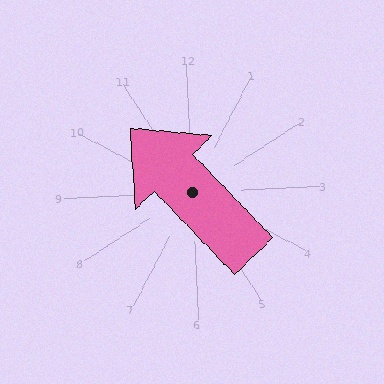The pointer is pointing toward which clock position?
Roughly 11 o'clock.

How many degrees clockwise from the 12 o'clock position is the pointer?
Approximately 319 degrees.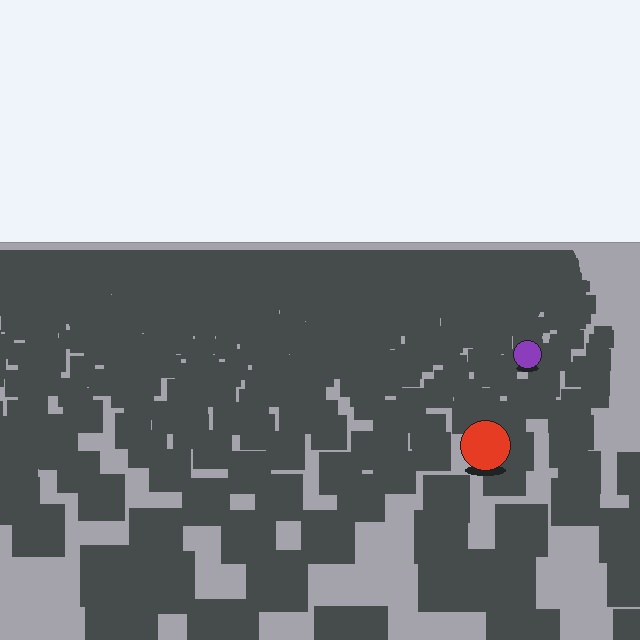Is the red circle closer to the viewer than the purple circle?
Yes. The red circle is closer — you can tell from the texture gradient: the ground texture is coarser near it.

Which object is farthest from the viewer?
The purple circle is farthest from the viewer. It appears smaller and the ground texture around it is denser.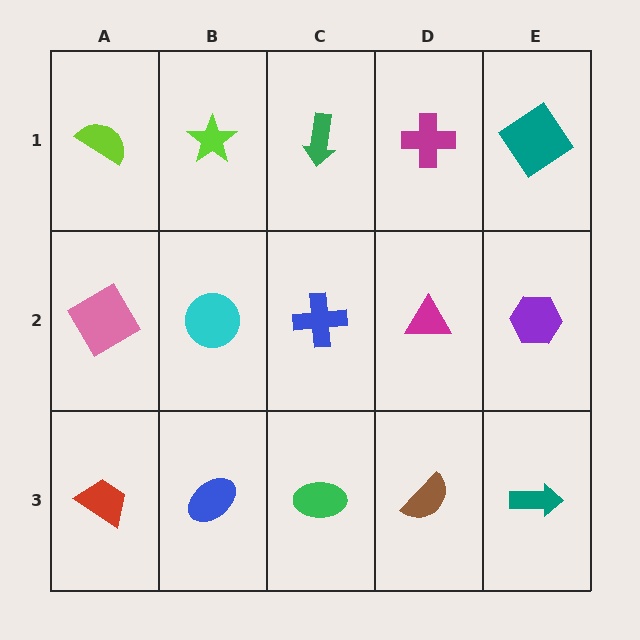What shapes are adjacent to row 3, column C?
A blue cross (row 2, column C), a blue ellipse (row 3, column B), a brown semicircle (row 3, column D).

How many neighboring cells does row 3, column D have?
3.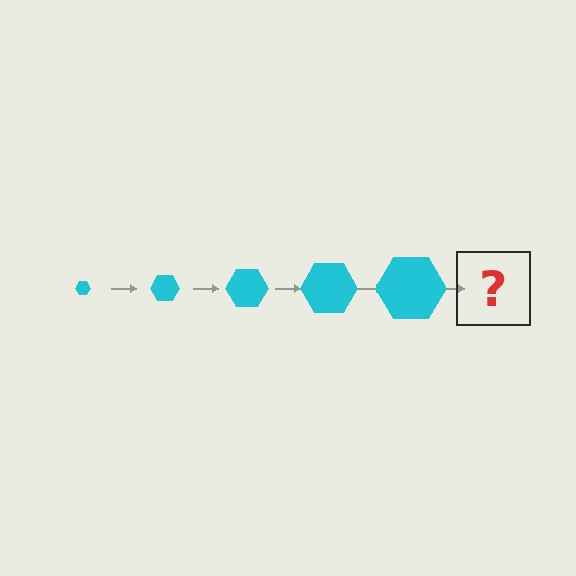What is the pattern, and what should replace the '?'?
The pattern is that the hexagon gets progressively larger each step. The '?' should be a cyan hexagon, larger than the previous one.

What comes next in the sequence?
The next element should be a cyan hexagon, larger than the previous one.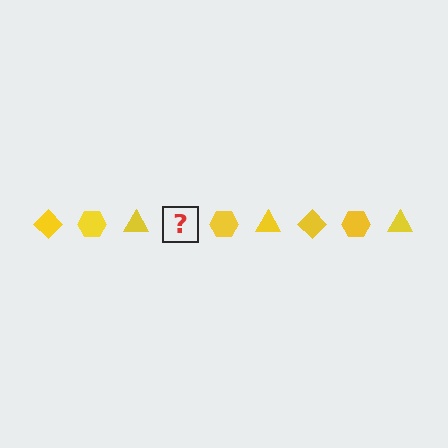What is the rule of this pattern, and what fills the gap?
The rule is that the pattern cycles through diamond, hexagon, triangle shapes in yellow. The gap should be filled with a yellow diamond.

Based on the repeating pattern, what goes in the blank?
The blank should be a yellow diamond.